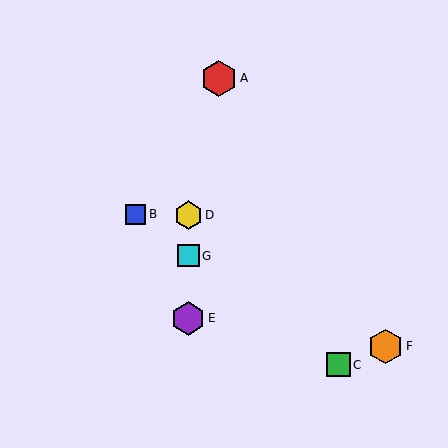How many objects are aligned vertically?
3 objects (D, E, G) are aligned vertically.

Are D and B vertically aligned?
No, D is at x≈188 and B is at x≈136.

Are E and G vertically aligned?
Yes, both are at x≈188.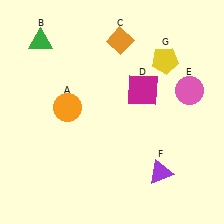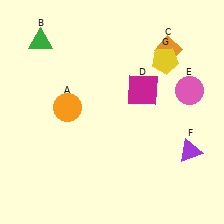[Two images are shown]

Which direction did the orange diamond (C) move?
The orange diamond (C) moved right.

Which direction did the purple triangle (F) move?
The purple triangle (F) moved right.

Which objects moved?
The objects that moved are: the orange diamond (C), the purple triangle (F).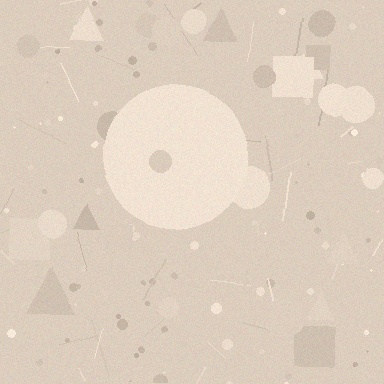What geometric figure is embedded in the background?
A circle is embedded in the background.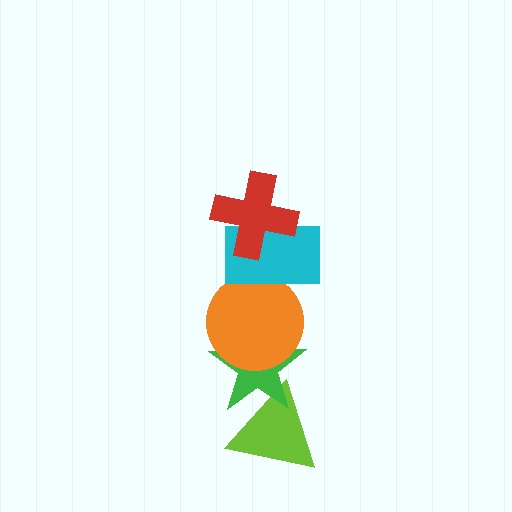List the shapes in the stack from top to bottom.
From top to bottom: the red cross, the cyan rectangle, the orange circle, the green star, the lime triangle.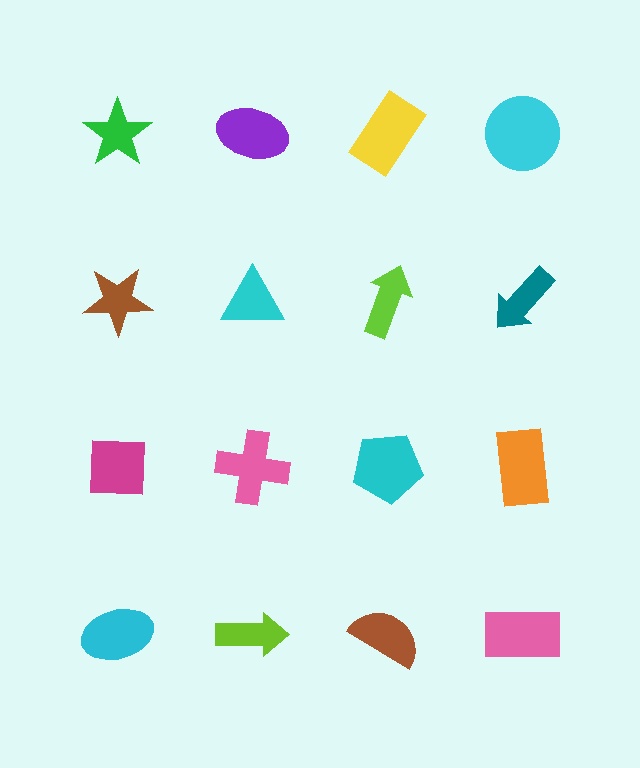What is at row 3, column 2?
A pink cross.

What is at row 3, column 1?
A magenta square.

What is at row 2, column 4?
A teal arrow.